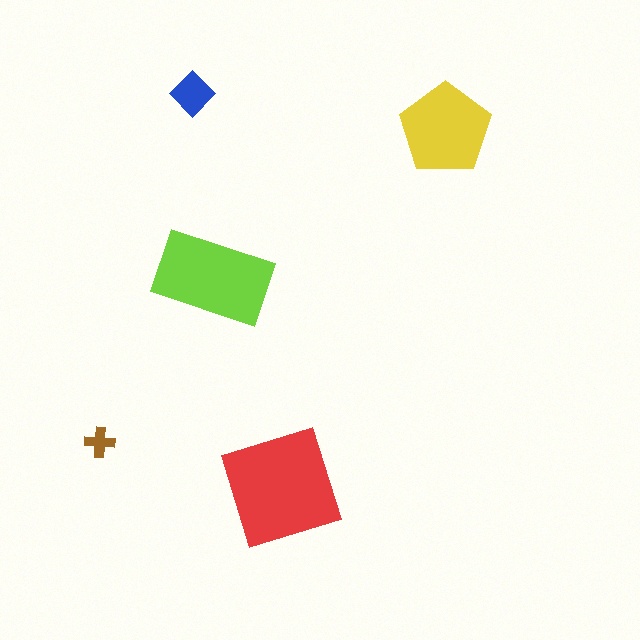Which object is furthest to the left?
The brown cross is leftmost.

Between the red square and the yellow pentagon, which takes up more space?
The red square.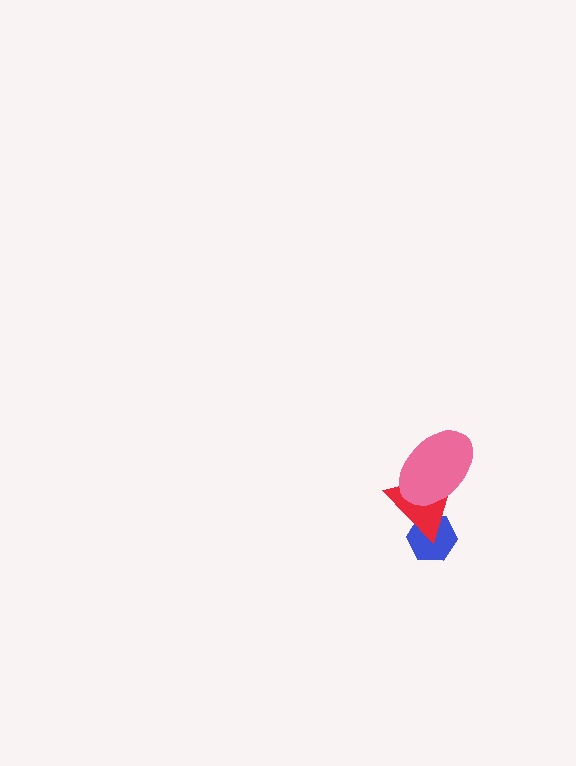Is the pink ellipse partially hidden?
No, no other shape covers it.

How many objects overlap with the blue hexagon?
1 object overlaps with the blue hexagon.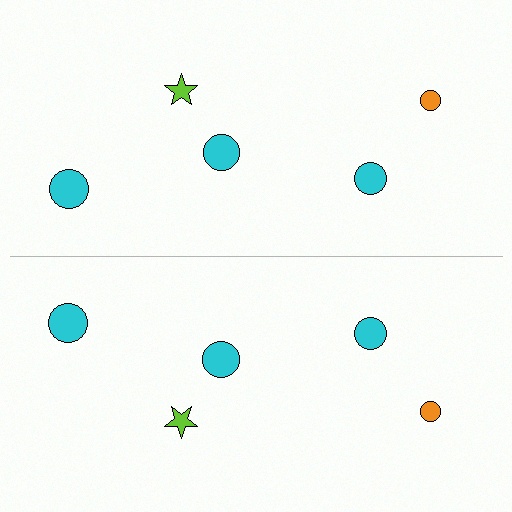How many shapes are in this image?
There are 10 shapes in this image.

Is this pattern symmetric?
Yes, this pattern has bilateral (reflection) symmetry.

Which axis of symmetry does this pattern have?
The pattern has a horizontal axis of symmetry running through the center of the image.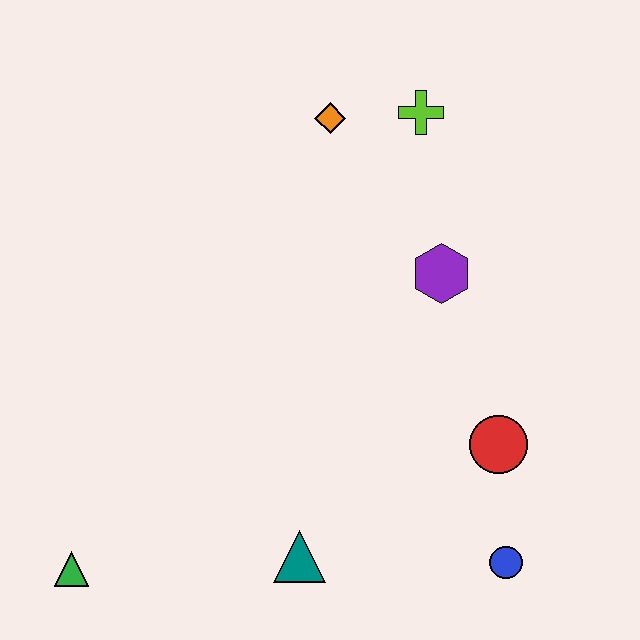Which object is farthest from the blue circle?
The orange diamond is farthest from the blue circle.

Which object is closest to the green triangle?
The teal triangle is closest to the green triangle.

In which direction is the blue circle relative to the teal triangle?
The blue circle is to the right of the teal triangle.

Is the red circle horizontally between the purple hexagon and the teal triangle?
No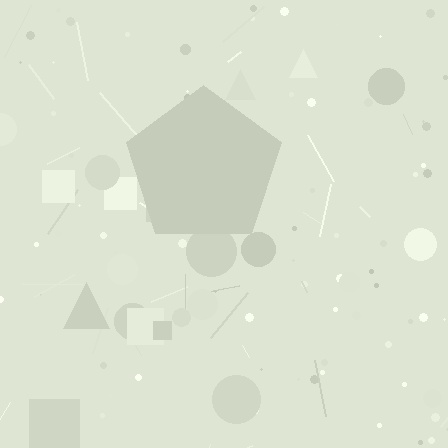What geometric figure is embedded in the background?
A pentagon is embedded in the background.